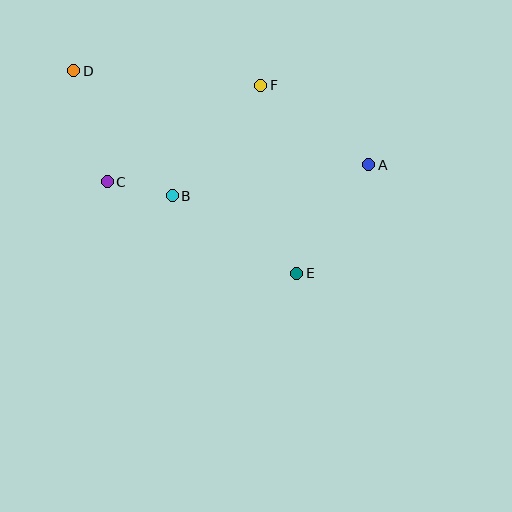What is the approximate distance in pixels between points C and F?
The distance between C and F is approximately 181 pixels.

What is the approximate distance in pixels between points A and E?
The distance between A and E is approximately 130 pixels.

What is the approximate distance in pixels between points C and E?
The distance between C and E is approximately 210 pixels.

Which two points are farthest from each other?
Points A and D are farthest from each other.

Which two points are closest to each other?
Points B and C are closest to each other.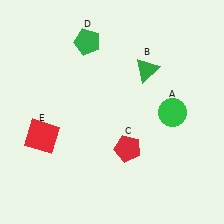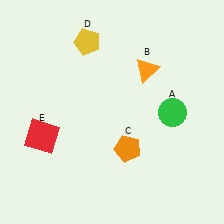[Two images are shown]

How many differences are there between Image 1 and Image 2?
There are 3 differences between the two images.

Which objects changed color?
B changed from green to orange. C changed from red to orange. D changed from green to yellow.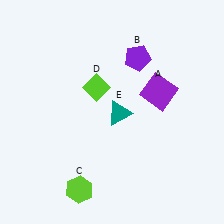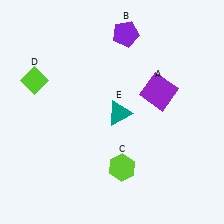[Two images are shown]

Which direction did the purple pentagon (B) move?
The purple pentagon (B) moved up.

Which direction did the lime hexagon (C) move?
The lime hexagon (C) moved right.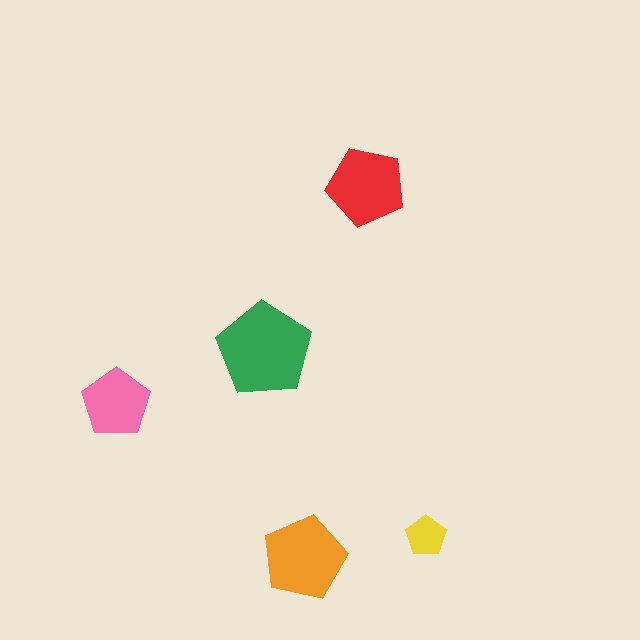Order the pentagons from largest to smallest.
the green one, the orange one, the red one, the pink one, the yellow one.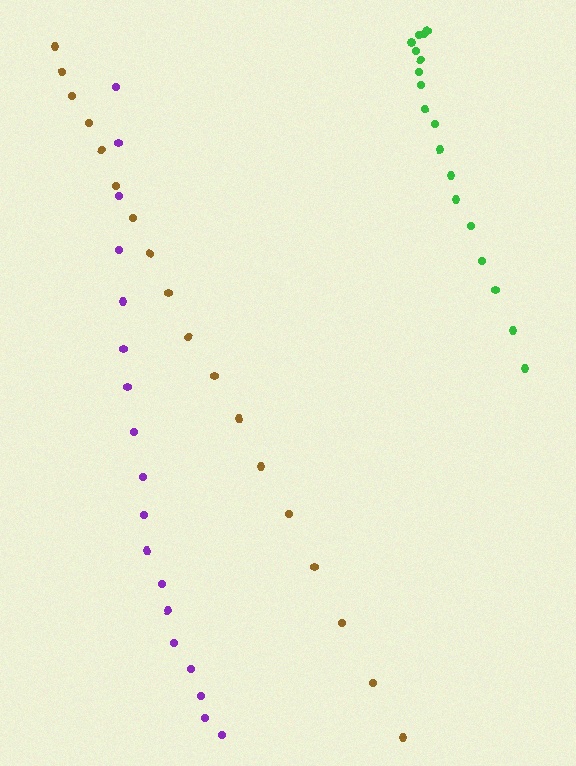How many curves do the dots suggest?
There are 3 distinct paths.